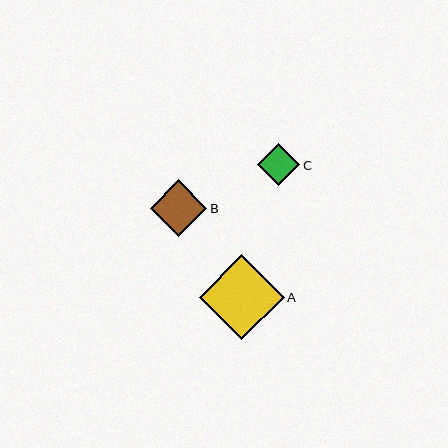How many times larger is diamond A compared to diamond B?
Diamond A is approximately 1.5 times the size of diamond B.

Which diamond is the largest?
Diamond A is the largest with a size of approximately 85 pixels.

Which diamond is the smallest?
Diamond C is the smallest with a size of approximately 42 pixels.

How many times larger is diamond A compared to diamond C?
Diamond A is approximately 2.0 times the size of diamond C.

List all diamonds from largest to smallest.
From largest to smallest: A, B, C.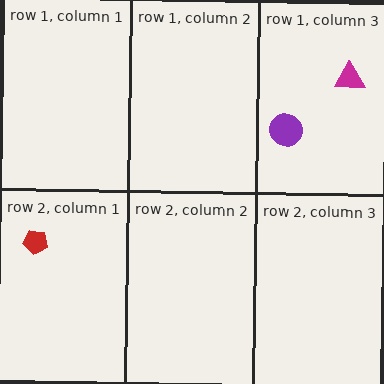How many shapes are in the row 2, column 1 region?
1.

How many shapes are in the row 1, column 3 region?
2.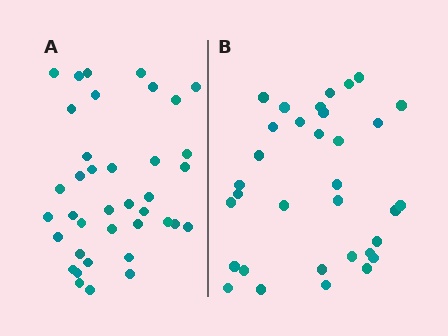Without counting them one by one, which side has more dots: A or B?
Region A (the left region) has more dots.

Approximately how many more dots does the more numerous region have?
Region A has about 5 more dots than region B.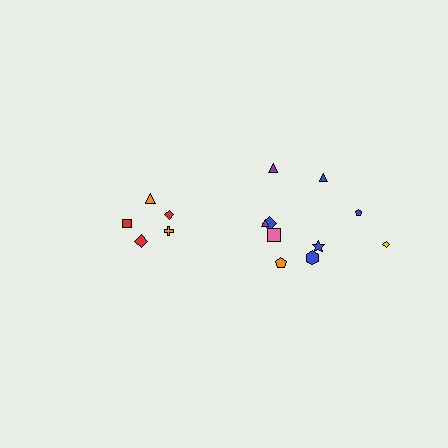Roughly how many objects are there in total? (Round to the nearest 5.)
Roughly 15 objects in total.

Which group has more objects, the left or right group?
The right group.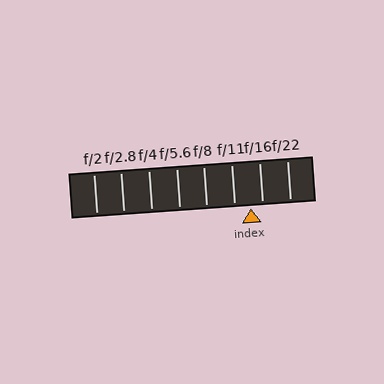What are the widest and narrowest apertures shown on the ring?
The widest aperture shown is f/2 and the narrowest is f/22.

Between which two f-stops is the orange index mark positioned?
The index mark is between f/11 and f/16.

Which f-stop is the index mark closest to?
The index mark is closest to f/16.